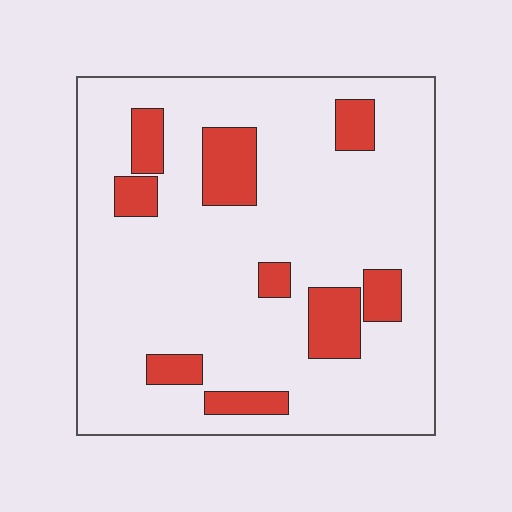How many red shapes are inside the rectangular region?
9.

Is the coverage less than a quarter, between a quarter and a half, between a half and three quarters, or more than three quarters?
Less than a quarter.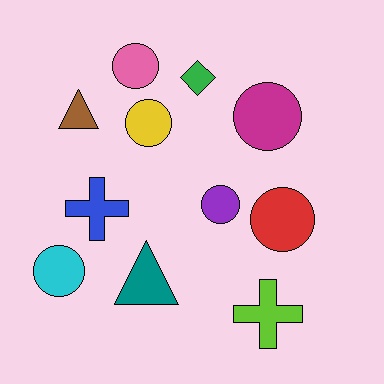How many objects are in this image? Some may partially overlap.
There are 11 objects.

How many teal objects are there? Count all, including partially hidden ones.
There is 1 teal object.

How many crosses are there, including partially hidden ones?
There are 2 crosses.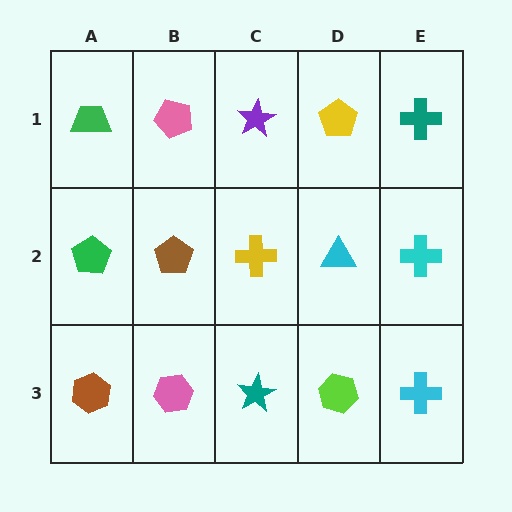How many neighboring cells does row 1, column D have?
3.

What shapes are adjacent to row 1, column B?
A brown pentagon (row 2, column B), a green trapezoid (row 1, column A), a purple star (row 1, column C).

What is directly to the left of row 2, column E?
A cyan triangle.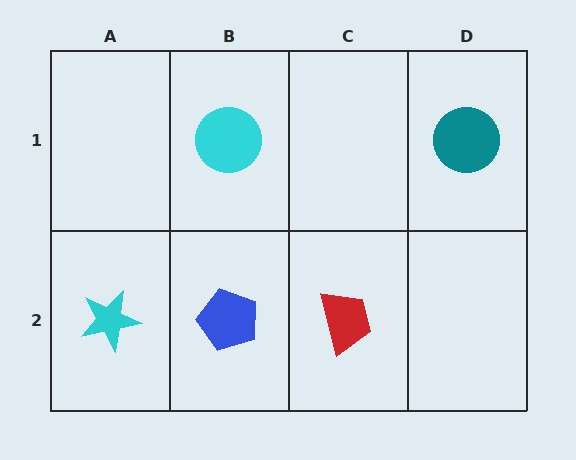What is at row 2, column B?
A blue pentagon.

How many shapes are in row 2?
3 shapes.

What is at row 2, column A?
A cyan star.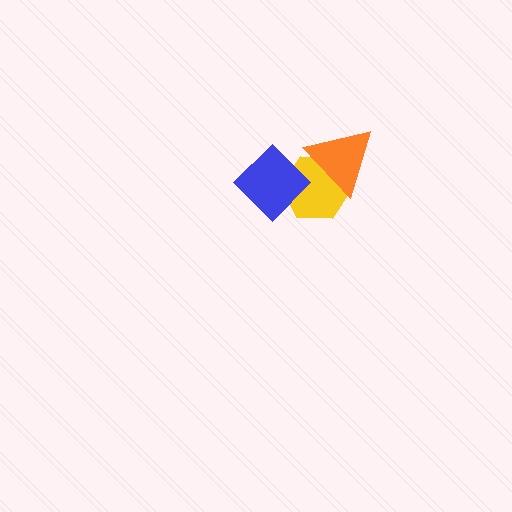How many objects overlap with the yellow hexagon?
2 objects overlap with the yellow hexagon.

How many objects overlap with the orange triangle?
1 object overlaps with the orange triangle.